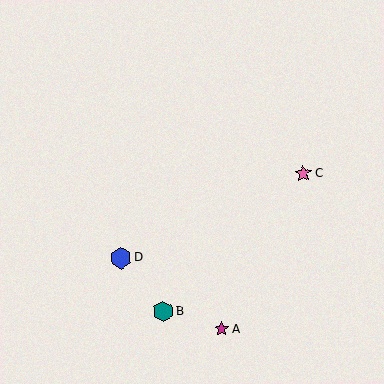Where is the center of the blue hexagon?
The center of the blue hexagon is at (121, 258).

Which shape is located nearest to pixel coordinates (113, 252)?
The blue hexagon (labeled D) at (121, 258) is nearest to that location.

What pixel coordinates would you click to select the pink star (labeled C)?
Click at (303, 173) to select the pink star C.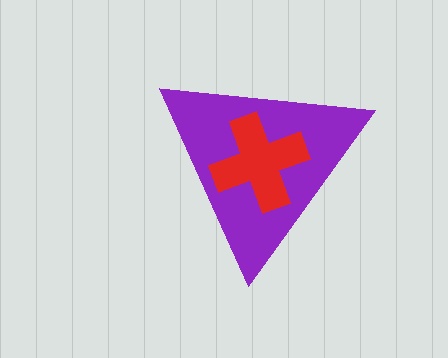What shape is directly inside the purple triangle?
The red cross.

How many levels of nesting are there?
2.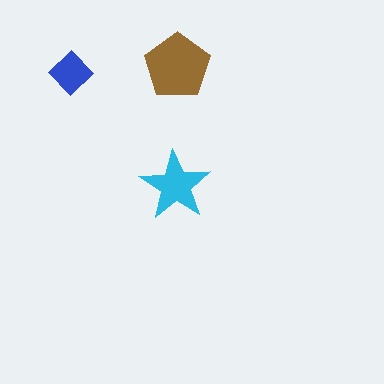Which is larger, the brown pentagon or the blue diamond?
The brown pentagon.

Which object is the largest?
The brown pentagon.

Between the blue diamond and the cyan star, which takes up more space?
The cyan star.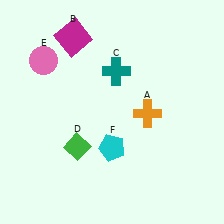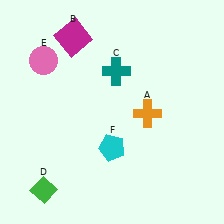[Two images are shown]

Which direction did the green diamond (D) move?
The green diamond (D) moved down.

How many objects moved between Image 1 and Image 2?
1 object moved between the two images.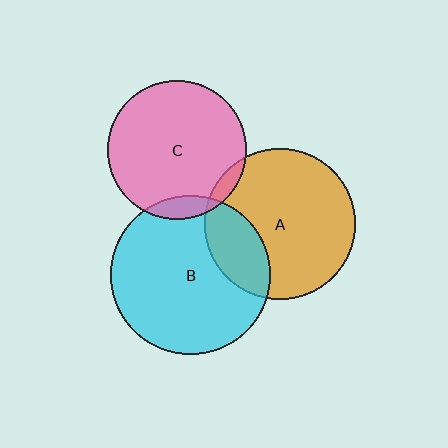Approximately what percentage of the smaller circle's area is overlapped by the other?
Approximately 25%.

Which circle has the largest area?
Circle B (cyan).